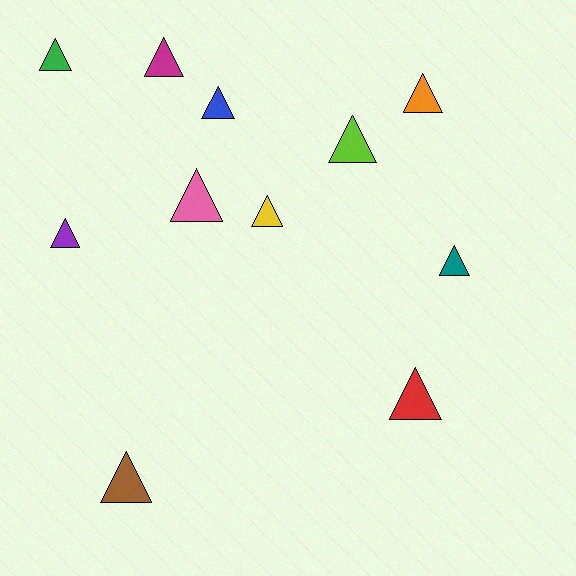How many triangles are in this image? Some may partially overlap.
There are 11 triangles.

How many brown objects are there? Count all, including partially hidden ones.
There is 1 brown object.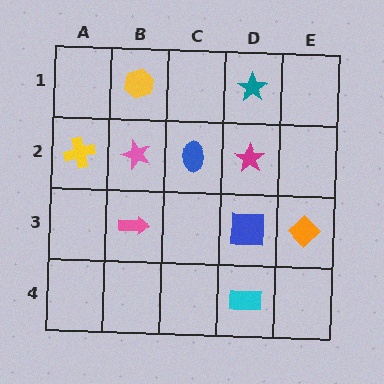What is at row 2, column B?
A pink star.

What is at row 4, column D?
A cyan rectangle.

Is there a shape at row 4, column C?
No, that cell is empty.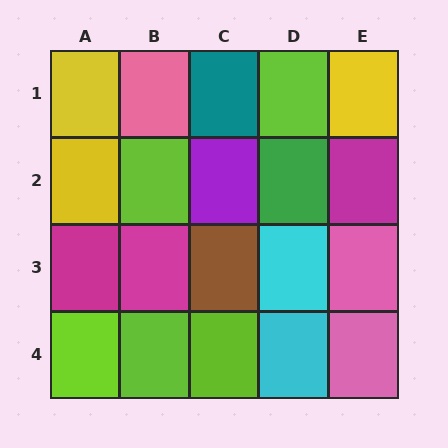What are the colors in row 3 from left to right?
Magenta, magenta, brown, cyan, pink.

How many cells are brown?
1 cell is brown.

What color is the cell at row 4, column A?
Lime.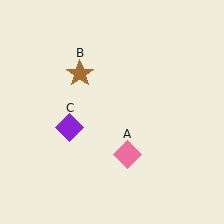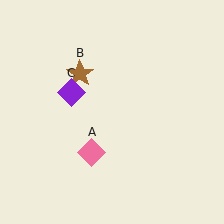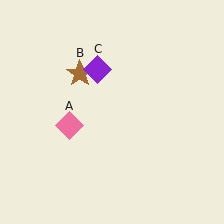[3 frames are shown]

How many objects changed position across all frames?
2 objects changed position: pink diamond (object A), purple diamond (object C).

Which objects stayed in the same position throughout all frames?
Brown star (object B) remained stationary.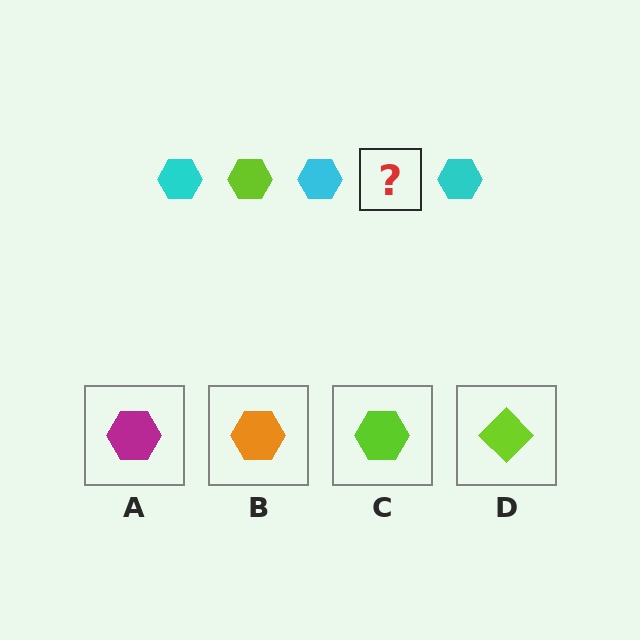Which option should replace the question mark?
Option C.